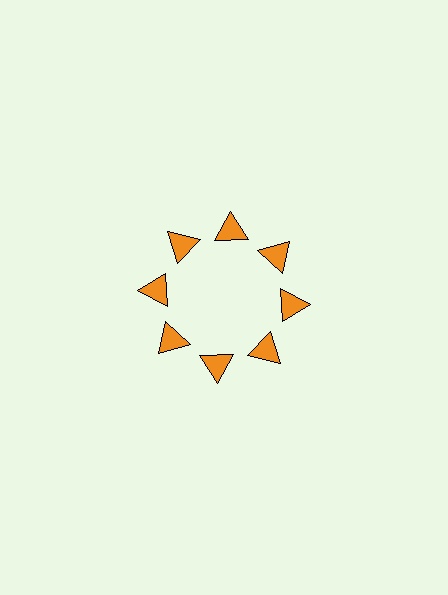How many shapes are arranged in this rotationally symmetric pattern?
There are 8 shapes, arranged in 8 groups of 1.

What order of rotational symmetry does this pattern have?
This pattern has 8-fold rotational symmetry.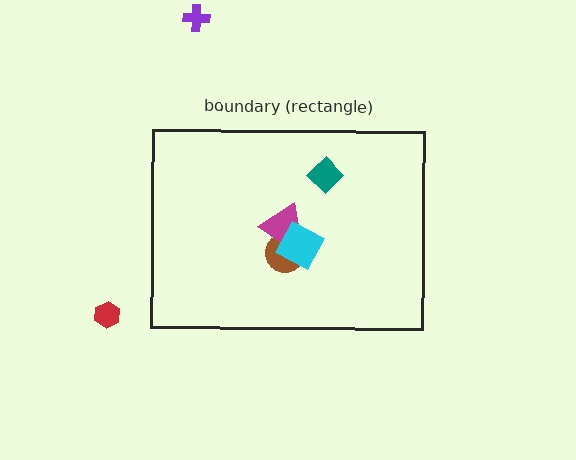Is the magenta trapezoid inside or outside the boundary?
Inside.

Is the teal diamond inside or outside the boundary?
Inside.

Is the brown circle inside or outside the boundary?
Inside.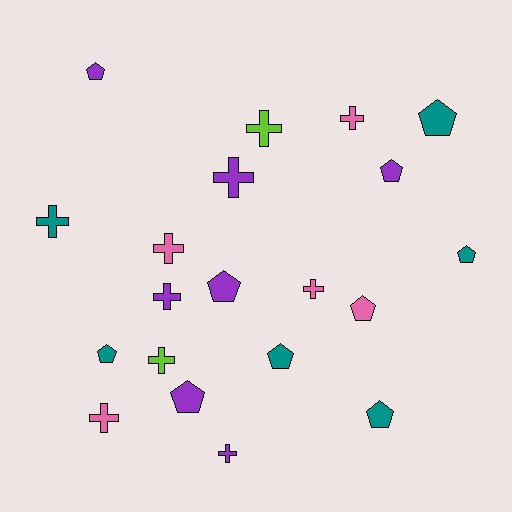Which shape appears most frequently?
Pentagon, with 10 objects.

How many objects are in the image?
There are 20 objects.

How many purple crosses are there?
There are 3 purple crosses.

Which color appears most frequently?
Purple, with 7 objects.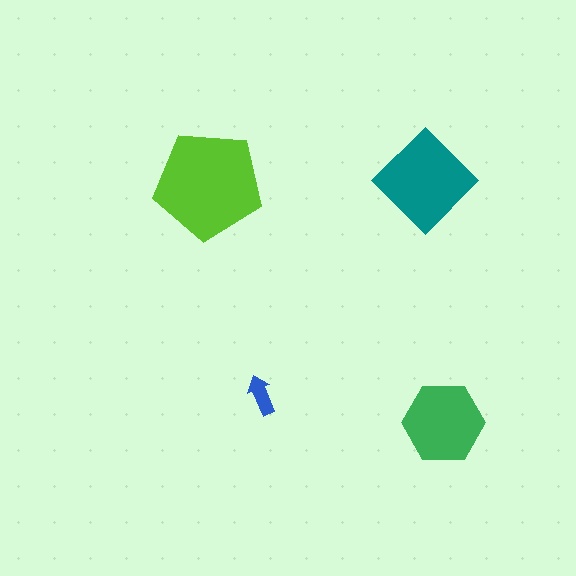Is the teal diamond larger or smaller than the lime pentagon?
Smaller.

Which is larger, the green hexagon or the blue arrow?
The green hexagon.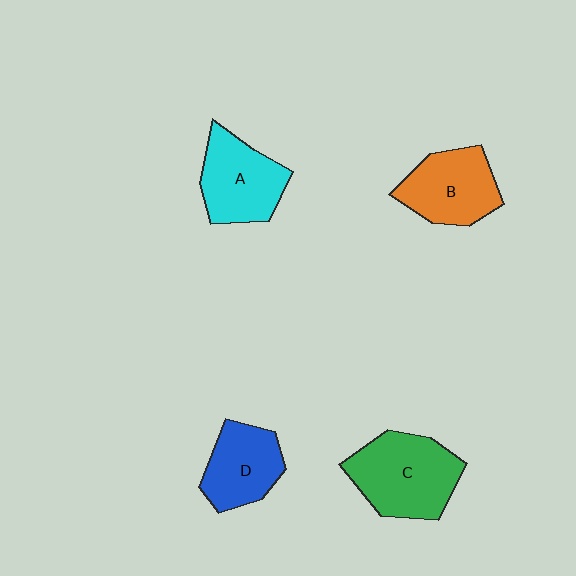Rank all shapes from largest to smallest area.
From largest to smallest: C (green), A (cyan), B (orange), D (blue).